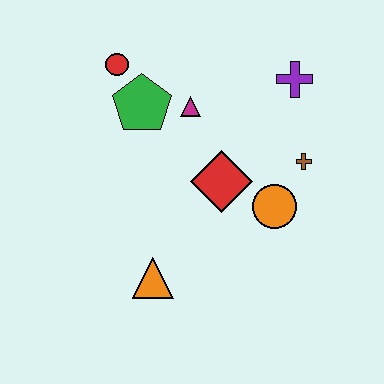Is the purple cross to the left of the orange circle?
No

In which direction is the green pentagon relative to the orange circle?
The green pentagon is to the left of the orange circle.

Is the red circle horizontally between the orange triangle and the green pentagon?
No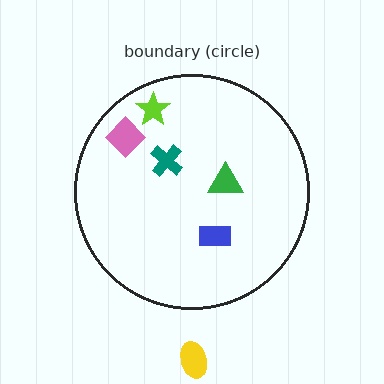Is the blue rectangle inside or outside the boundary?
Inside.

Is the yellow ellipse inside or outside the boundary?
Outside.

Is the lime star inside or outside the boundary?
Inside.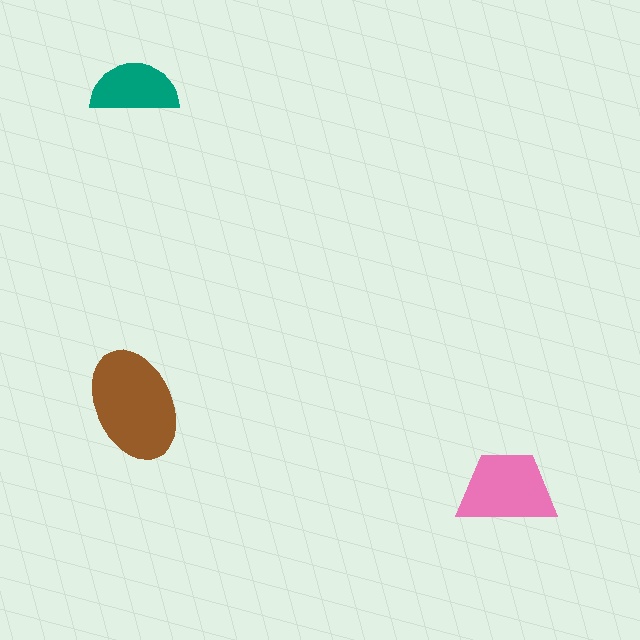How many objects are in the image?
There are 3 objects in the image.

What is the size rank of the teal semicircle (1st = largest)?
3rd.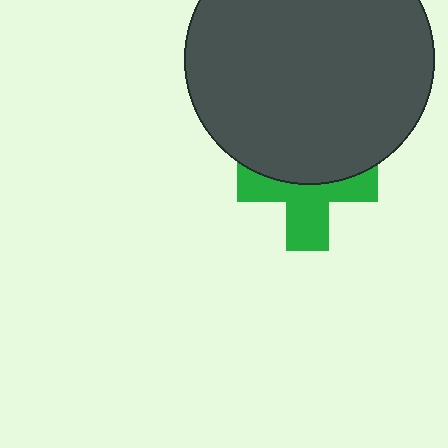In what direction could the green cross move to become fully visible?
The green cross could move down. That would shift it out from behind the dark gray circle entirely.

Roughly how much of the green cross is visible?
About half of it is visible (roughly 53%).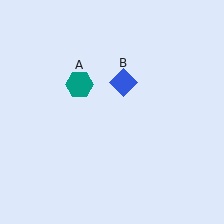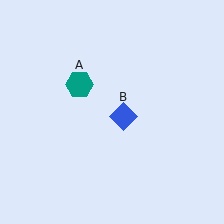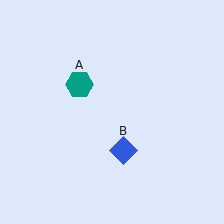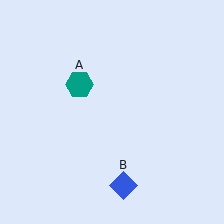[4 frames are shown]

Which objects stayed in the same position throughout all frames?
Teal hexagon (object A) remained stationary.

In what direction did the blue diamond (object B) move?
The blue diamond (object B) moved down.